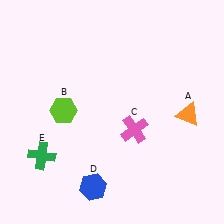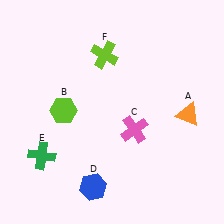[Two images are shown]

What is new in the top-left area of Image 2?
A lime cross (F) was added in the top-left area of Image 2.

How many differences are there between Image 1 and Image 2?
There is 1 difference between the two images.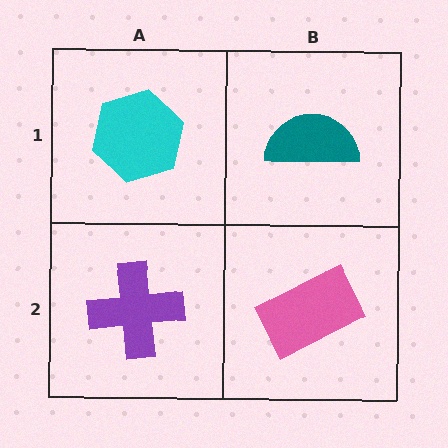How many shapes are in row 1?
2 shapes.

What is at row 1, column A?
A cyan hexagon.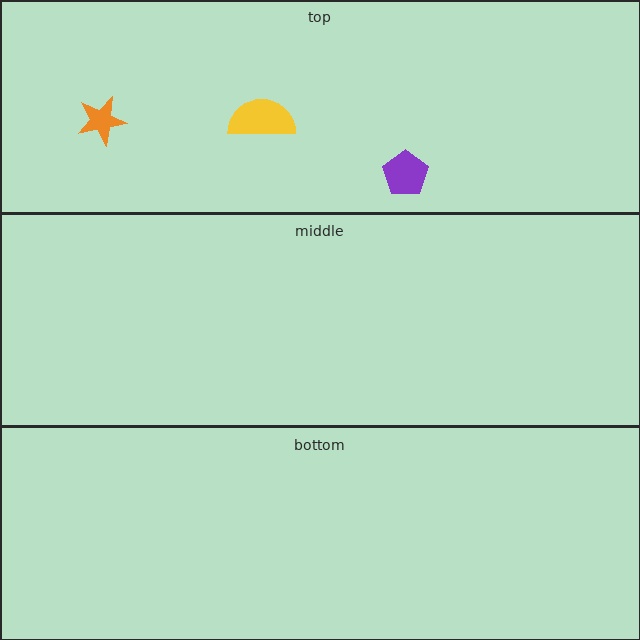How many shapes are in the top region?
3.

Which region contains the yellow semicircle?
The top region.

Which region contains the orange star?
The top region.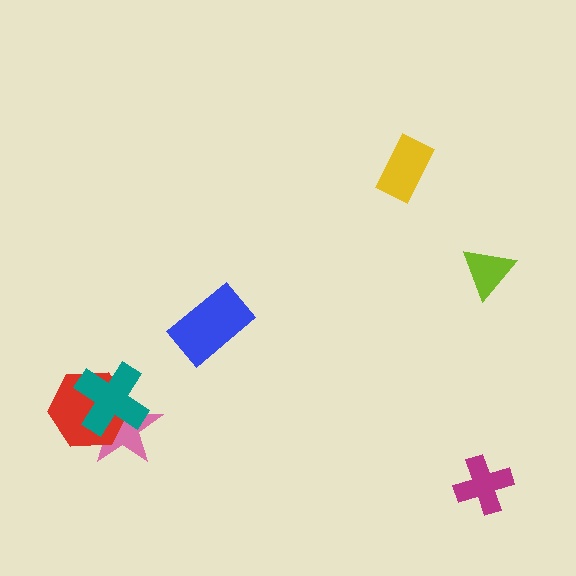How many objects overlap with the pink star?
2 objects overlap with the pink star.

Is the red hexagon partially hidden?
Yes, it is partially covered by another shape.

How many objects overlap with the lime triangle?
0 objects overlap with the lime triangle.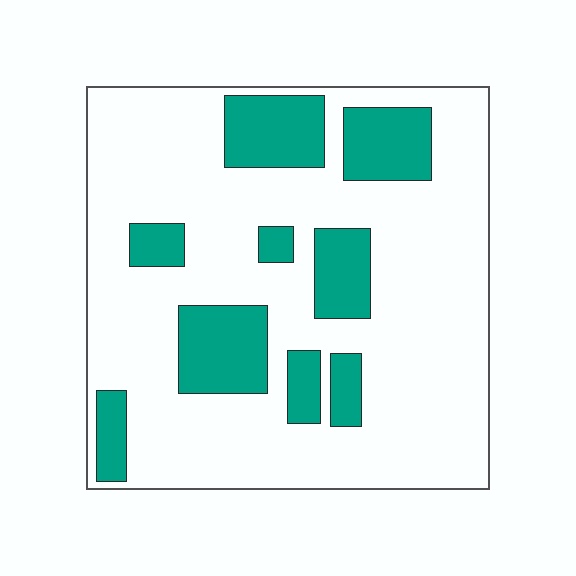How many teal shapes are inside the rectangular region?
9.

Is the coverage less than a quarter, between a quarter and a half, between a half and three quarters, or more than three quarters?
Less than a quarter.